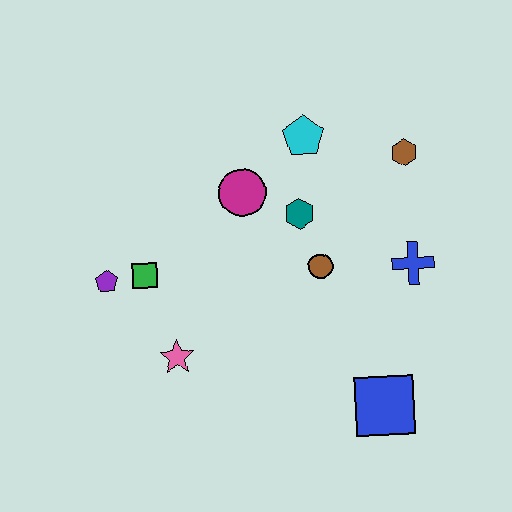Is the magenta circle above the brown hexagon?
No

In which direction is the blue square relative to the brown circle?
The blue square is below the brown circle.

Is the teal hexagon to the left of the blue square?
Yes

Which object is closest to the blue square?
The blue cross is closest to the blue square.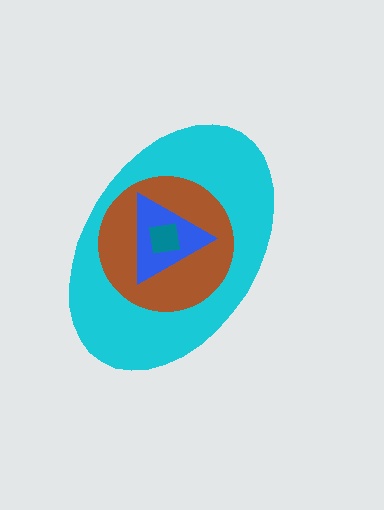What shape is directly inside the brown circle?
The blue triangle.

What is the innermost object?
The teal square.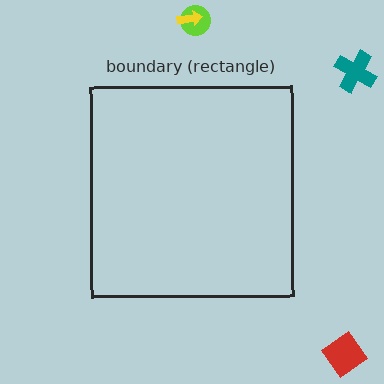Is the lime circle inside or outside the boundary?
Outside.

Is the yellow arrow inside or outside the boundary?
Outside.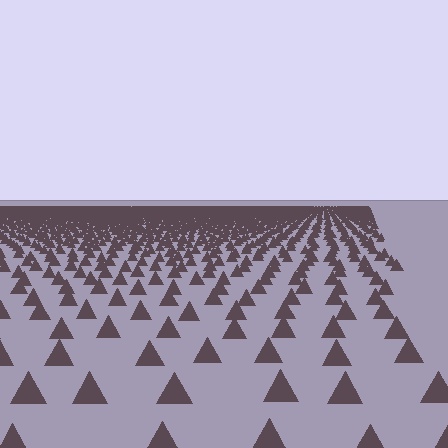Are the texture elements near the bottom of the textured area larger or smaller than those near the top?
Larger. Near the bottom, elements are closer to the viewer and appear at a bigger on-screen size.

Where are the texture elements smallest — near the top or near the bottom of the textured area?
Near the top.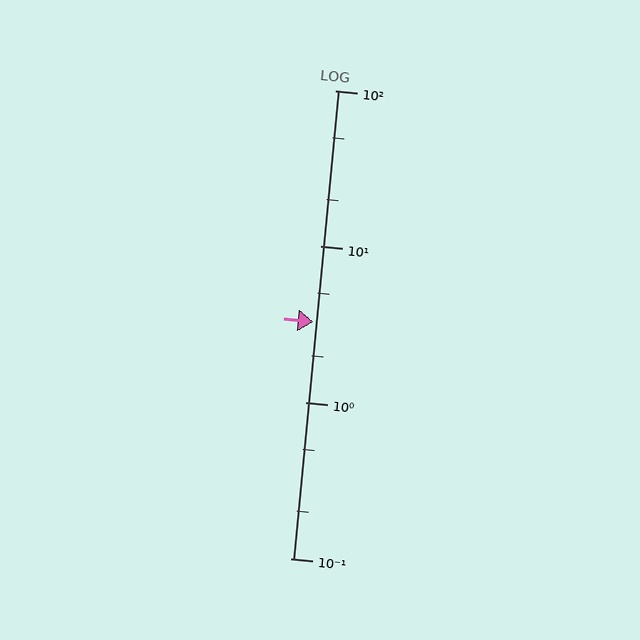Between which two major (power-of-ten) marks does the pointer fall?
The pointer is between 1 and 10.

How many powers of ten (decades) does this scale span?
The scale spans 3 decades, from 0.1 to 100.